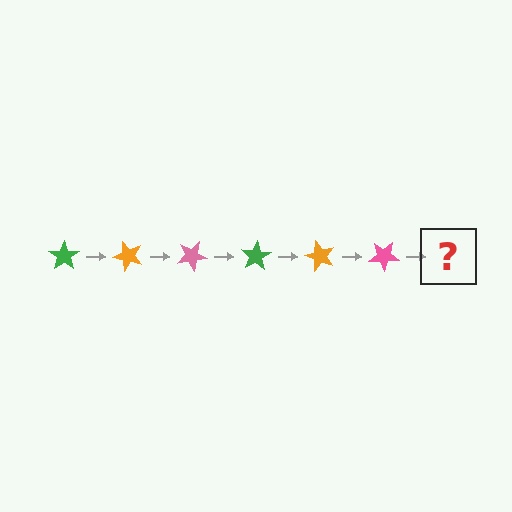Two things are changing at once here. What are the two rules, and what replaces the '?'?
The two rules are that it rotates 50 degrees each step and the color cycles through green, orange, and pink. The '?' should be a green star, rotated 300 degrees from the start.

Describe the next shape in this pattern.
It should be a green star, rotated 300 degrees from the start.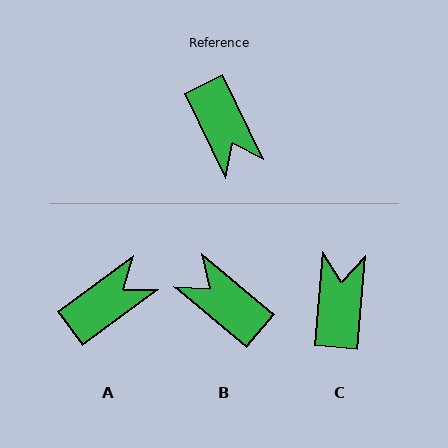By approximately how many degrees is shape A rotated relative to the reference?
Approximately 100 degrees counter-clockwise.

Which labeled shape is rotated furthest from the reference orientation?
B, about 156 degrees away.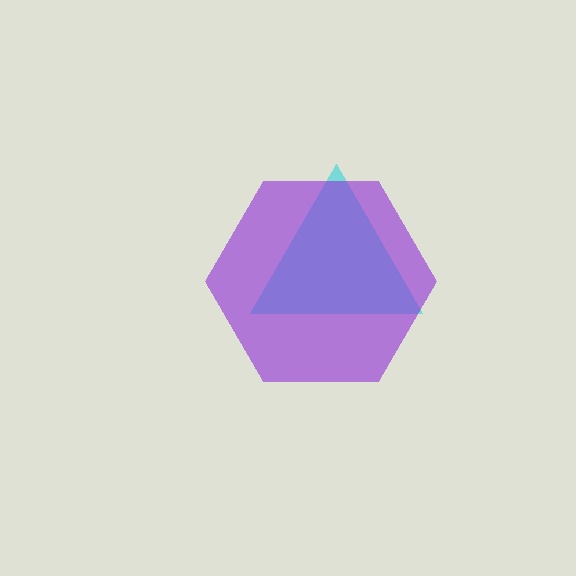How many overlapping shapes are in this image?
There are 2 overlapping shapes in the image.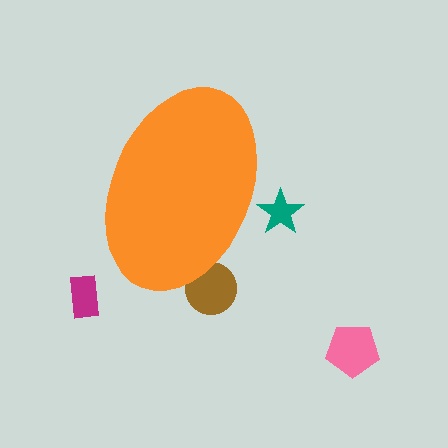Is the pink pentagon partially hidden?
No, the pink pentagon is fully visible.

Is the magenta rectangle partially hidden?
No, the magenta rectangle is fully visible.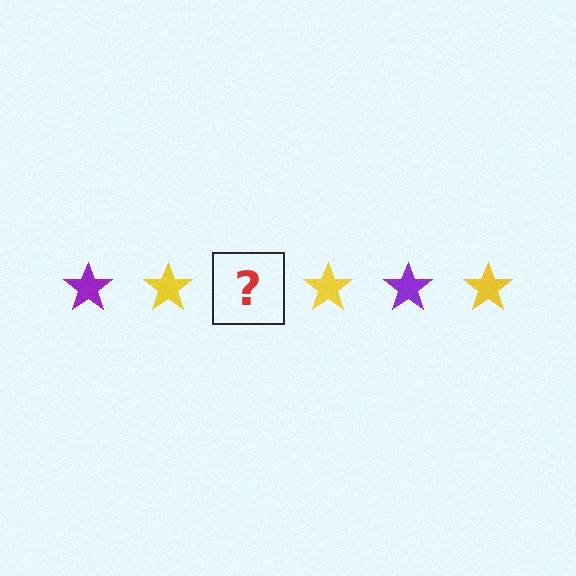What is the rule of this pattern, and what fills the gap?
The rule is that the pattern cycles through purple, yellow stars. The gap should be filled with a purple star.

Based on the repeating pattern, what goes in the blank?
The blank should be a purple star.